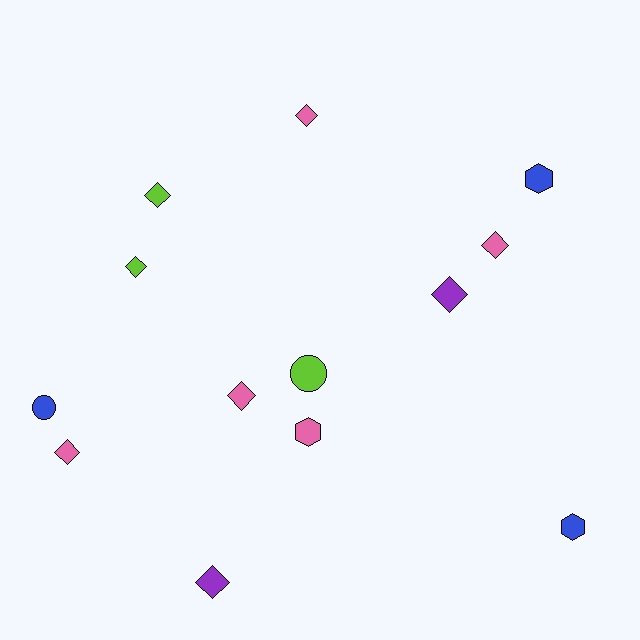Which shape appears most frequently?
Diamond, with 8 objects.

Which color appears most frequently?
Pink, with 5 objects.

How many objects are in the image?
There are 13 objects.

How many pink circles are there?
There are no pink circles.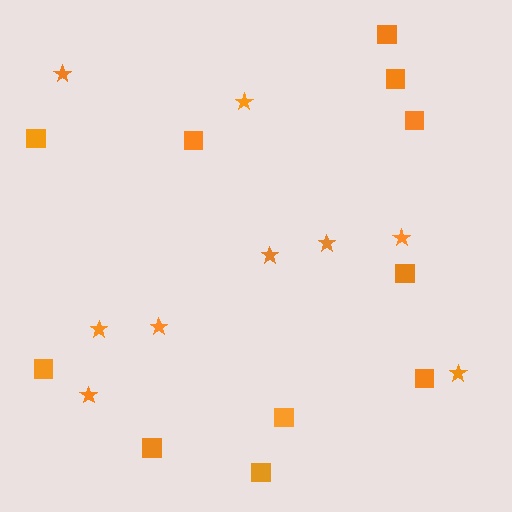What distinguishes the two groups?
There are 2 groups: one group of stars (9) and one group of squares (11).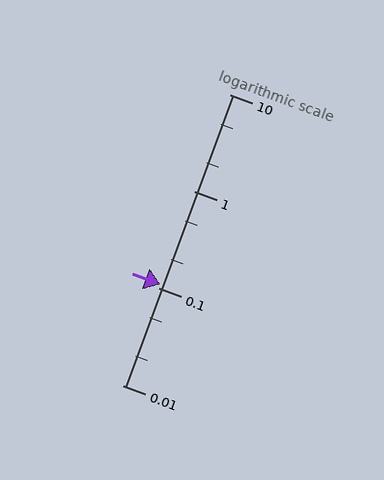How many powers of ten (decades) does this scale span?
The scale spans 3 decades, from 0.01 to 10.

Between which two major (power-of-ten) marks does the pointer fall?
The pointer is between 0.1 and 1.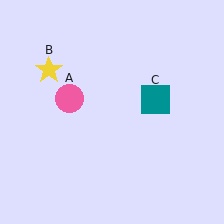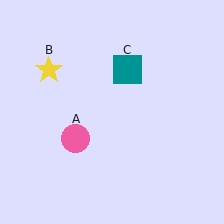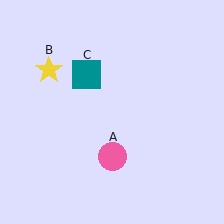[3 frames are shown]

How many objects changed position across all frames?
2 objects changed position: pink circle (object A), teal square (object C).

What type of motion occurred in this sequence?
The pink circle (object A), teal square (object C) rotated counterclockwise around the center of the scene.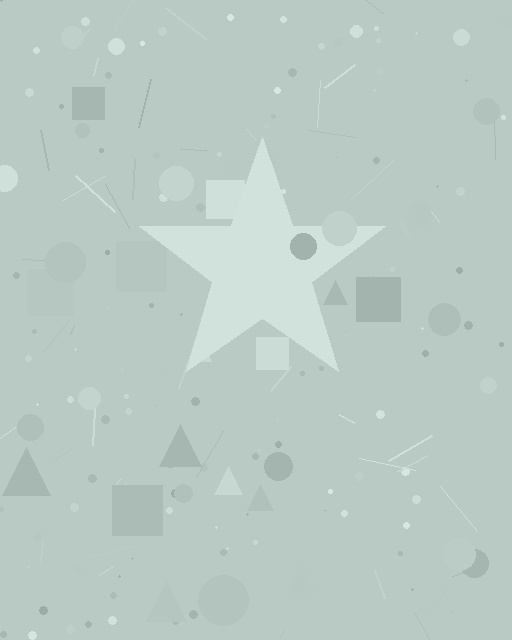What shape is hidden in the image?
A star is hidden in the image.